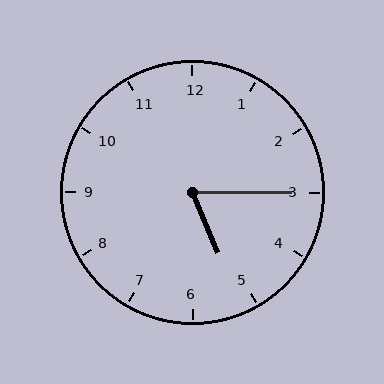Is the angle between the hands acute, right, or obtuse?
It is acute.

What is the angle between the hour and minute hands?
Approximately 68 degrees.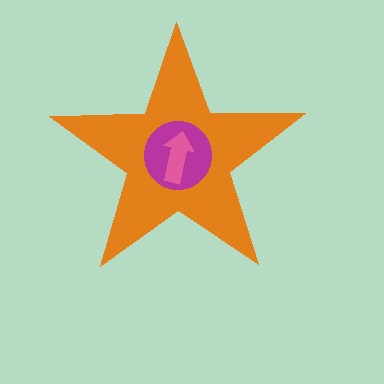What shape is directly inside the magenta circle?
The pink arrow.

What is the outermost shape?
The orange star.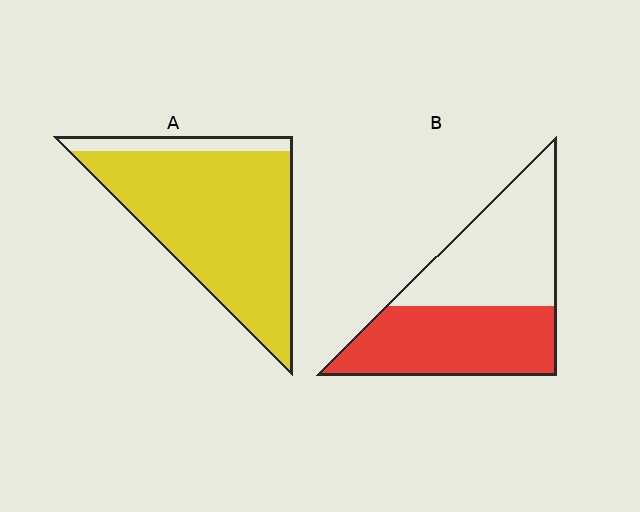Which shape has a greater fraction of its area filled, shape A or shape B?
Shape A.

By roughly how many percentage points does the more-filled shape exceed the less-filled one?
By roughly 40 percentage points (A over B).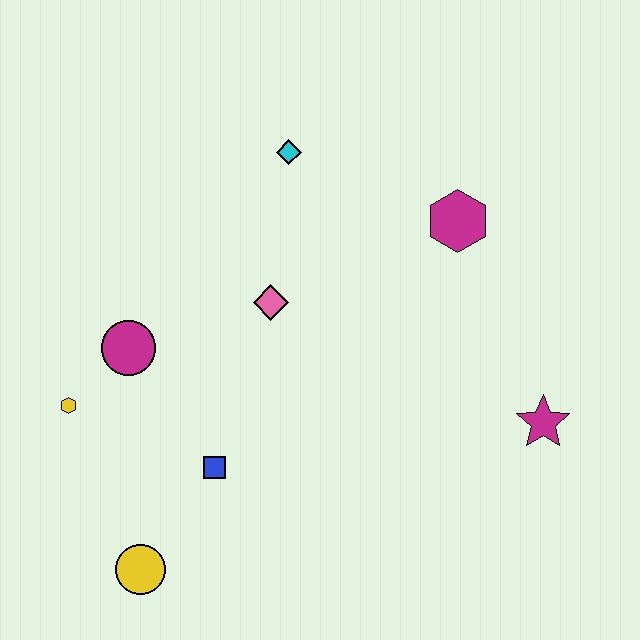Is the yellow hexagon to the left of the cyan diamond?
Yes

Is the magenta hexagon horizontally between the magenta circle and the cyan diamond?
No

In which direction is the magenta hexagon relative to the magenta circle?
The magenta hexagon is to the right of the magenta circle.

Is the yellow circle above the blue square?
No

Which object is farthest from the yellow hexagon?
The magenta star is farthest from the yellow hexagon.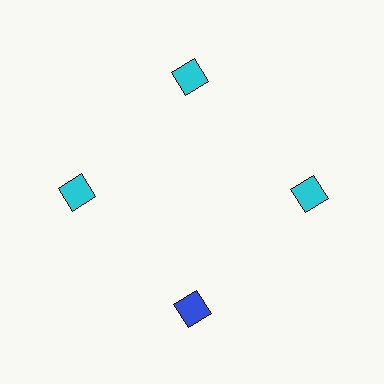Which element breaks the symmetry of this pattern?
The blue diamond at roughly the 6 o'clock position breaks the symmetry. All other shapes are cyan diamonds.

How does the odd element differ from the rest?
It has a different color: blue instead of cyan.